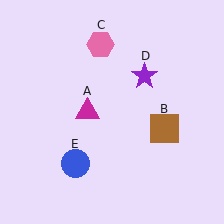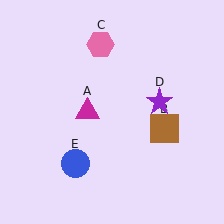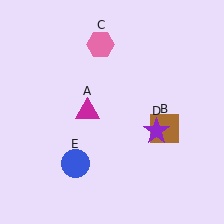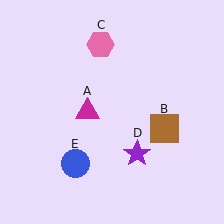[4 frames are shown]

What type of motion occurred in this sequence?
The purple star (object D) rotated clockwise around the center of the scene.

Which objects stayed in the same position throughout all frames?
Magenta triangle (object A) and brown square (object B) and pink hexagon (object C) and blue circle (object E) remained stationary.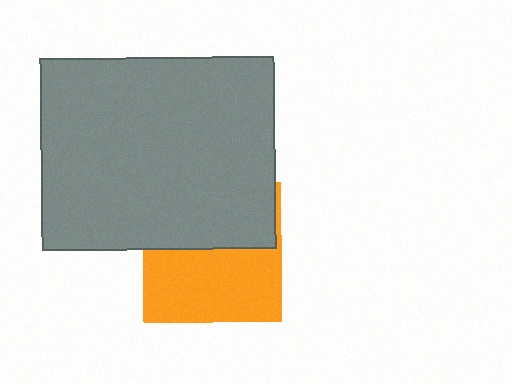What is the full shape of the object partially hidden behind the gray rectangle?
The partially hidden object is an orange square.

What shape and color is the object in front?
The object in front is a gray rectangle.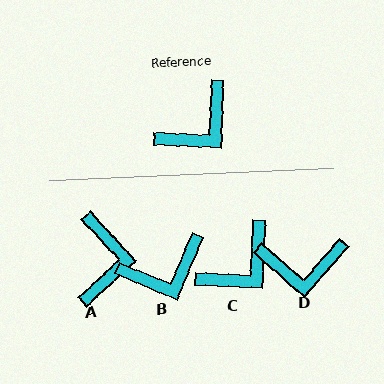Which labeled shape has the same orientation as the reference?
C.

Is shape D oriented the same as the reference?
No, it is off by about 39 degrees.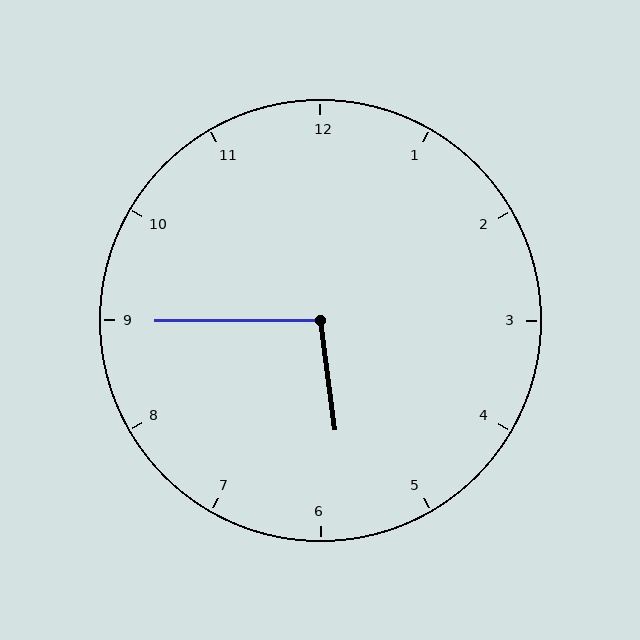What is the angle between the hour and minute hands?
Approximately 98 degrees.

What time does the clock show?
5:45.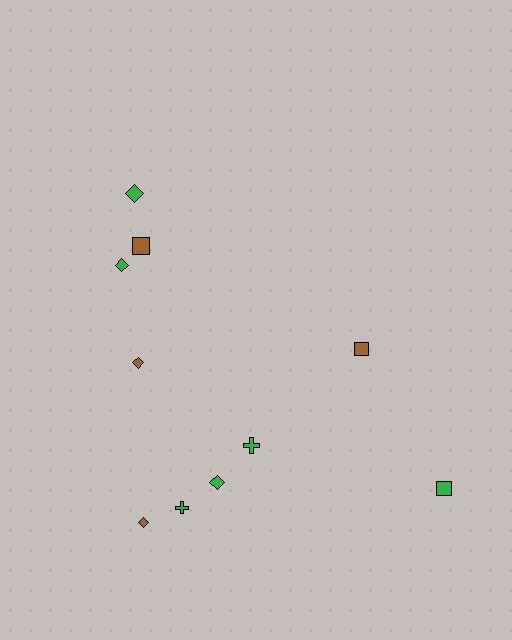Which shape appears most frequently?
Diamond, with 5 objects.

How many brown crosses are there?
There are no brown crosses.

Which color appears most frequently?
Green, with 6 objects.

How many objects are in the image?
There are 10 objects.